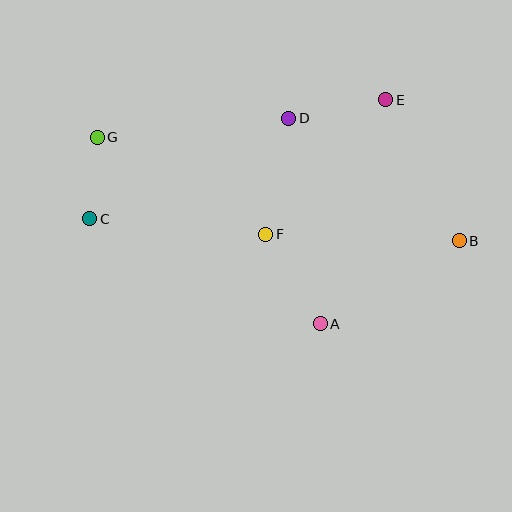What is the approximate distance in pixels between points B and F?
The distance between B and F is approximately 194 pixels.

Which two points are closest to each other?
Points C and G are closest to each other.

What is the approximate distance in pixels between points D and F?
The distance between D and F is approximately 118 pixels.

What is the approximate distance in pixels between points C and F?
The distance between C and F is approximately 177 pixels.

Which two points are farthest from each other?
Points B and G are farthest from each other.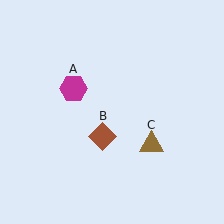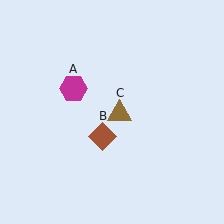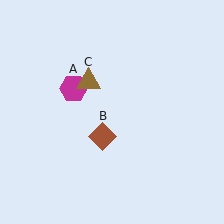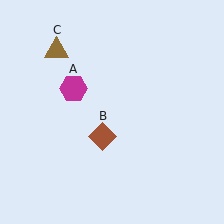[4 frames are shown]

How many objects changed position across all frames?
1 object changed position: brown triangle (object C).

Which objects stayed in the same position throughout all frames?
Magenta hexagon (object A) and brown diamond (object B) remained stationary.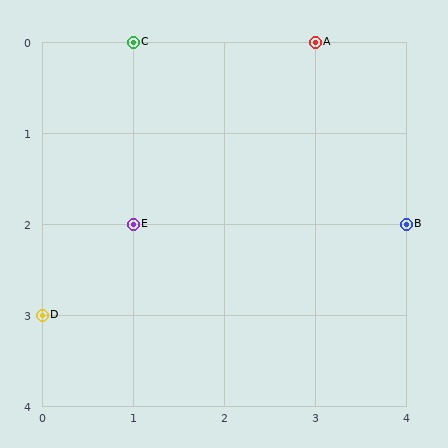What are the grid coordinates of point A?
Point A is at grid coordinates (3, 0).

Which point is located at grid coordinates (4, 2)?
Point B is at (4, 2).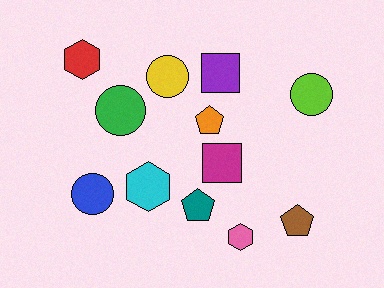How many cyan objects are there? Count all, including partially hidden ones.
There is 1 cyan object.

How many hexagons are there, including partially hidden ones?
There are 3 hexagons.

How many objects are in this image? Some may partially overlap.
There are 12 objects.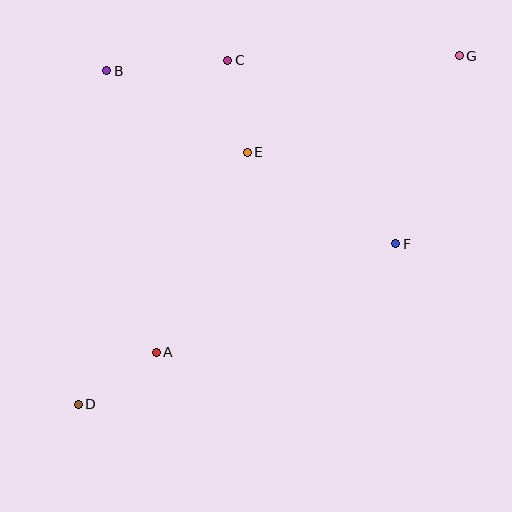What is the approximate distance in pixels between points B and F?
The distance between B and F is approximately 337 pixels.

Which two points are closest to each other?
Points A and D are closest to each other.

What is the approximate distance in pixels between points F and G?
The distance between F and G is approximately 199 pixels.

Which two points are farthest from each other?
Points D and G are farthest from each other.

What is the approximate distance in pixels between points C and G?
The distance between C and G is approximately 231 pixels.